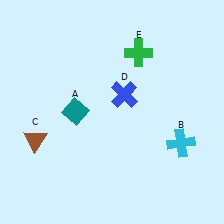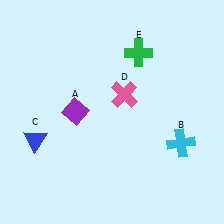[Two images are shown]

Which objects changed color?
A changed from teal to purple. C changed from brown to blue. D changed from blue to pink.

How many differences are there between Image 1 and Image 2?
There are 3 differences between the two images.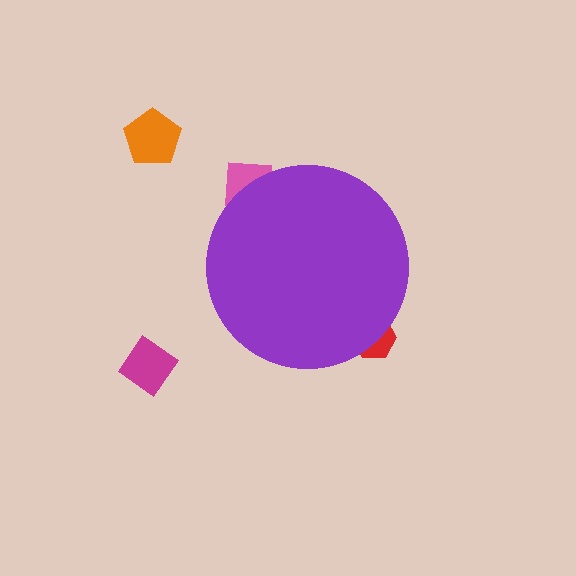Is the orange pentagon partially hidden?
No, the orange pentagon is fully visible.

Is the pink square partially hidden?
Yes, the pink square is partially hidden behind the purple circle.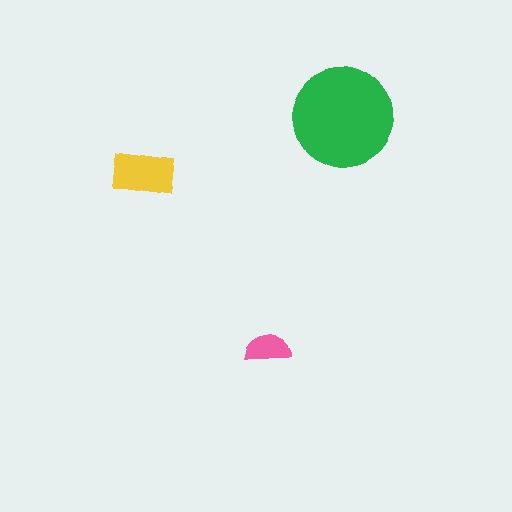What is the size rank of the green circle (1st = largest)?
1st.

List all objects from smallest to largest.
The pink semicircle, the yellow rectangle, the green circle.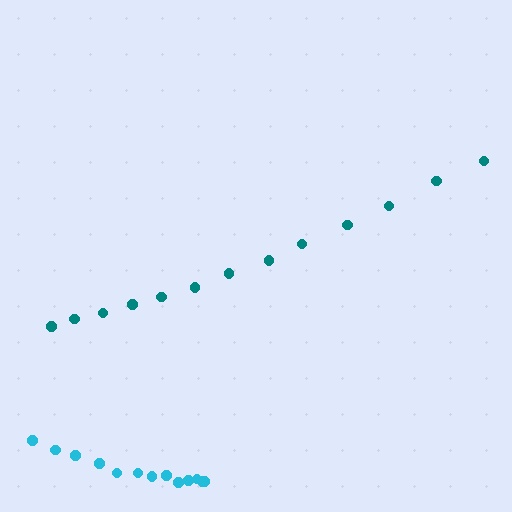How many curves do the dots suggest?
There are 2 distinct paths.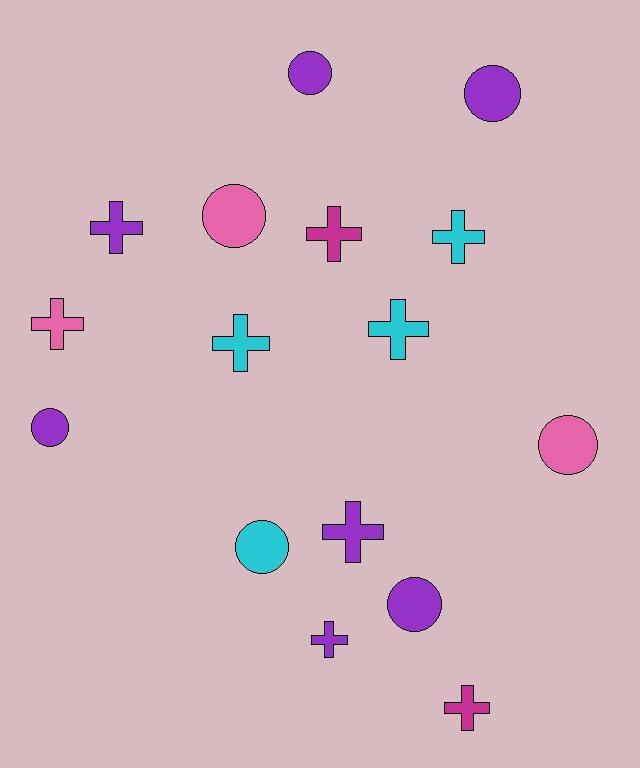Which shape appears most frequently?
Cross, with 9 objects.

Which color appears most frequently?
Purple, with 7 objects.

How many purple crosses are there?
There are 3 purple crosses.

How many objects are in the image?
There are 16 objects.